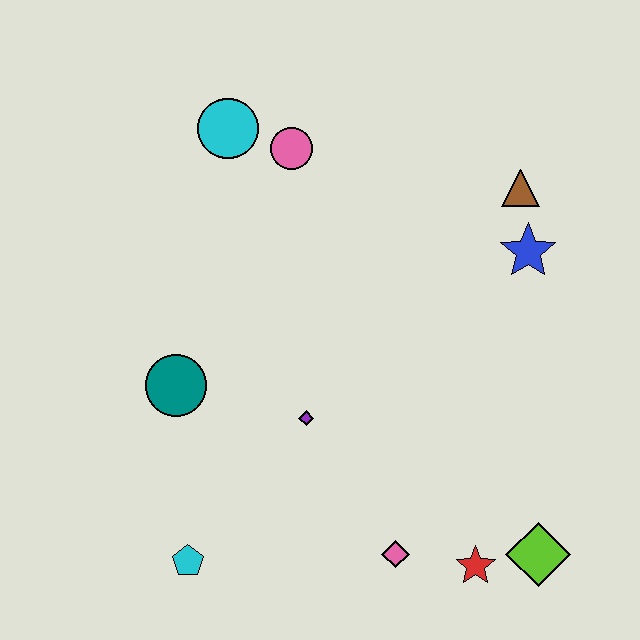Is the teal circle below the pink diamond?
No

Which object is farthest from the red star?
The cyan circle is farthest from the red star.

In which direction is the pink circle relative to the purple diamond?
The pink circle is above the purple diamond.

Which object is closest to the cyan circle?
The pink circle is closest to the cyan circle.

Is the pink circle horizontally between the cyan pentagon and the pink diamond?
Yes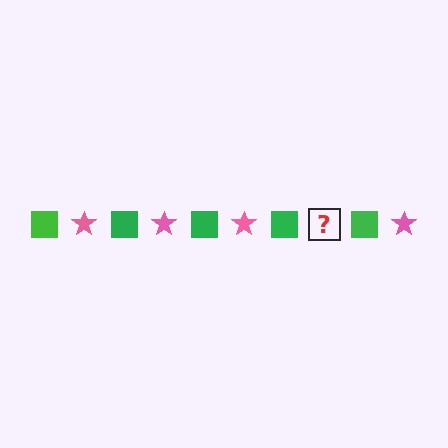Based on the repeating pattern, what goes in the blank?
The blank should be a pink star.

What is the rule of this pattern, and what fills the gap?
The rule is that the pattern alternates between green square and pink star. The gap should be filled with a pink star.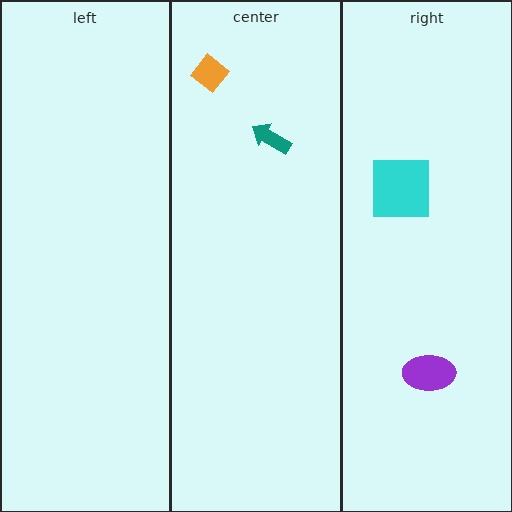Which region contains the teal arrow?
The center region.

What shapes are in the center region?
The orange diamond, the teal arrow.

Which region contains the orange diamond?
The center region.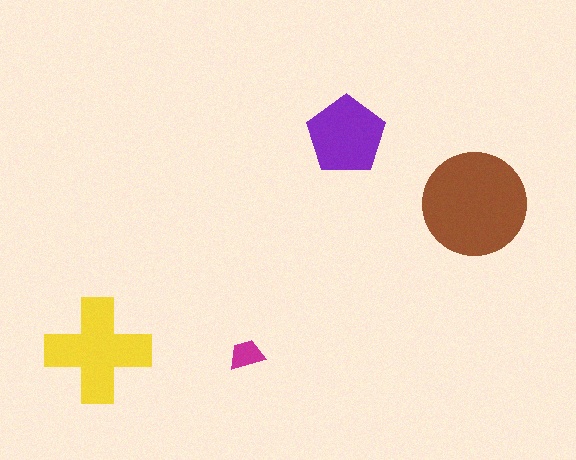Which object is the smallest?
The magenta trapezoid.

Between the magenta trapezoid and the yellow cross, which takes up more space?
The yellow cross.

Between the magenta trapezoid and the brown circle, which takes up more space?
The brown circle.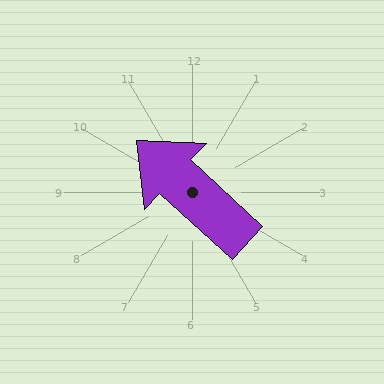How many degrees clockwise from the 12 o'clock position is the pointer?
Approximately 313 degrees.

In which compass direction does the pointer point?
Northwest.